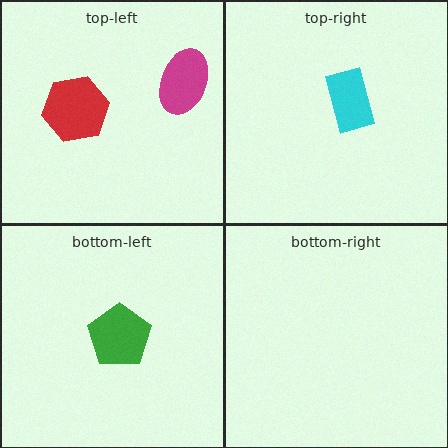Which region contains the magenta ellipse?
The top-left region.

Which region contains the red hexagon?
The top-left region.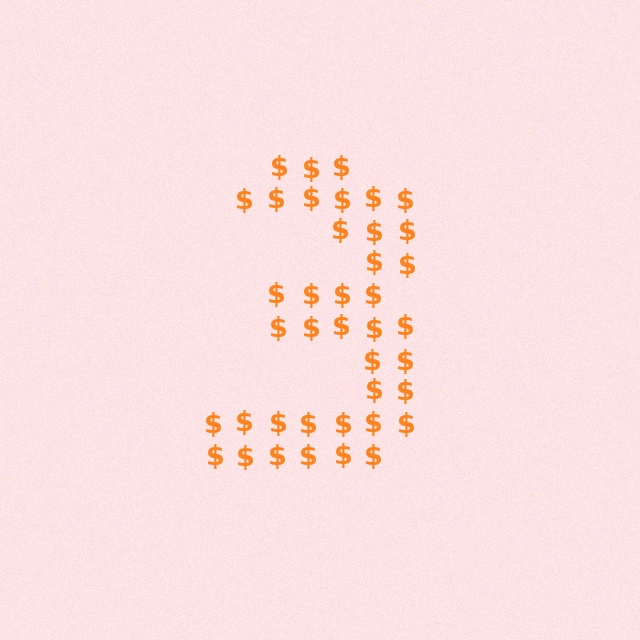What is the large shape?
The large shape is the digit 3.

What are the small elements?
The small elements are dollar signs.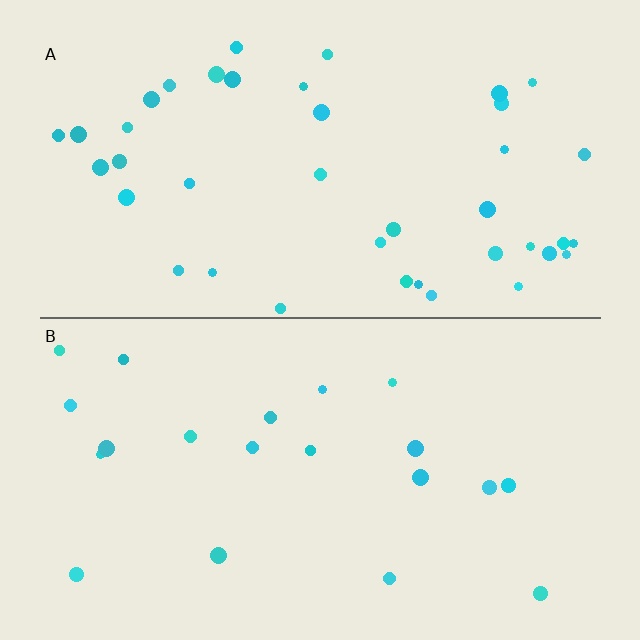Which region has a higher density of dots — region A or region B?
A (the top).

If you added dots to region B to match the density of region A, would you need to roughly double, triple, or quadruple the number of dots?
Approximately double.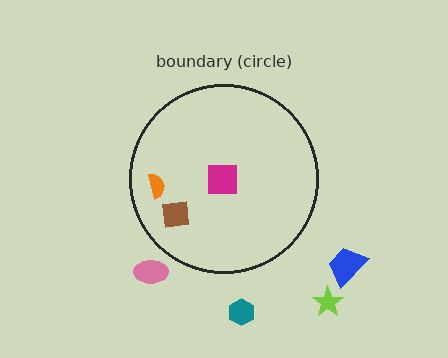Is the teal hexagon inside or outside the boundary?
Outside.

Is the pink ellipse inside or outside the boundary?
Outside.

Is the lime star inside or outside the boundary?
Outside.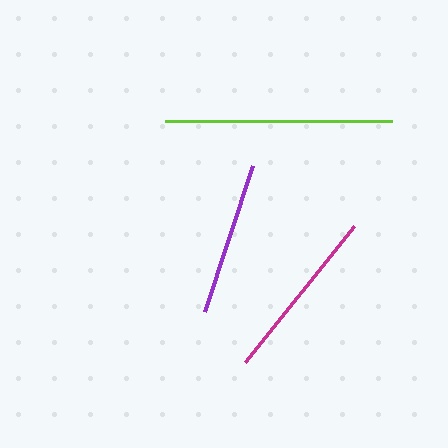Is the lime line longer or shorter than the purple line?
The lime line is longer than the purple line.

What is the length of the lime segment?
The lime segment is approximately 227 pixels long.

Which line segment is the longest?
The lime line is the longest at approximately 227 pixels.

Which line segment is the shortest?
The purple line is the shortest at approximately 153 pixels.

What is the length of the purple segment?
The purple segment is approximately 153 pixels long.